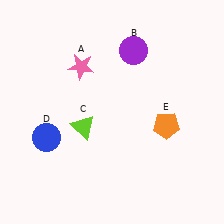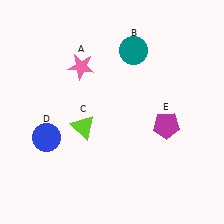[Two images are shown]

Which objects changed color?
B changed from purple to teal. E changed from orange to magenta.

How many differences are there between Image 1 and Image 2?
There are 2 differences between the two images.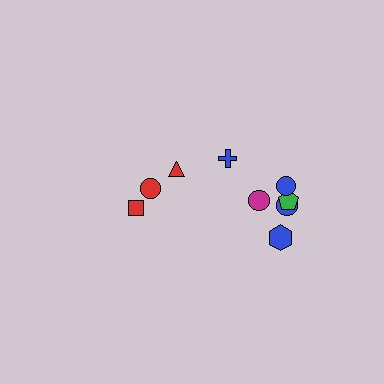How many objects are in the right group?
There are 6 objects.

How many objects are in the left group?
There are 3 objects.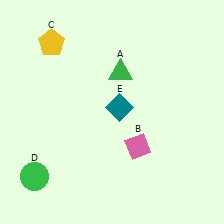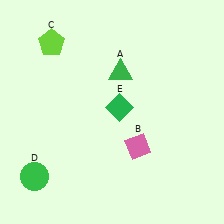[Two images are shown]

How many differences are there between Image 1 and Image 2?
There are 2 differences between the two images.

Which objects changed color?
C changed from yellow to lime. E changed from teal to green.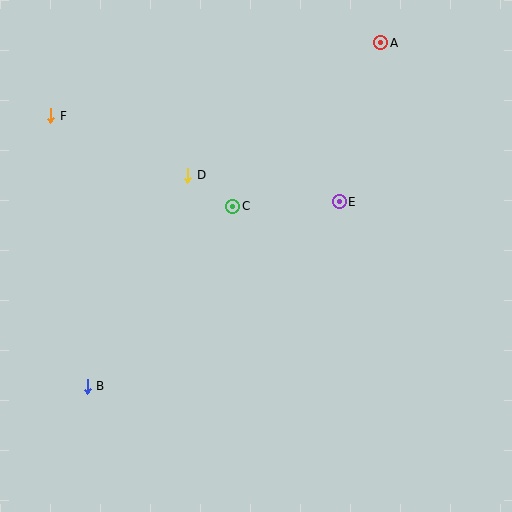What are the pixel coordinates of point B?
Point B is at (87, 386).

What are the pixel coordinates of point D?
Point D is at (188, 175).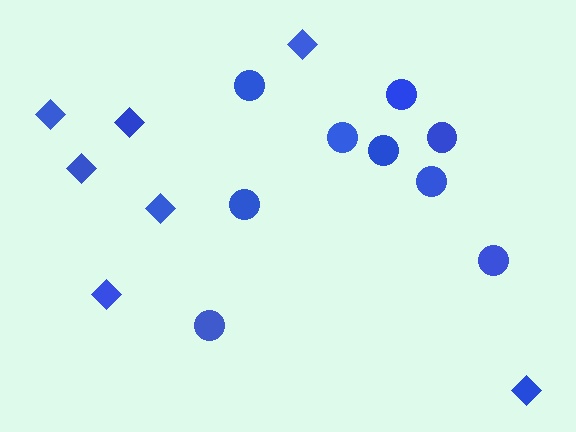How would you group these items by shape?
There are 2 groups: one group of circles (9) and one group of diamonds (7).